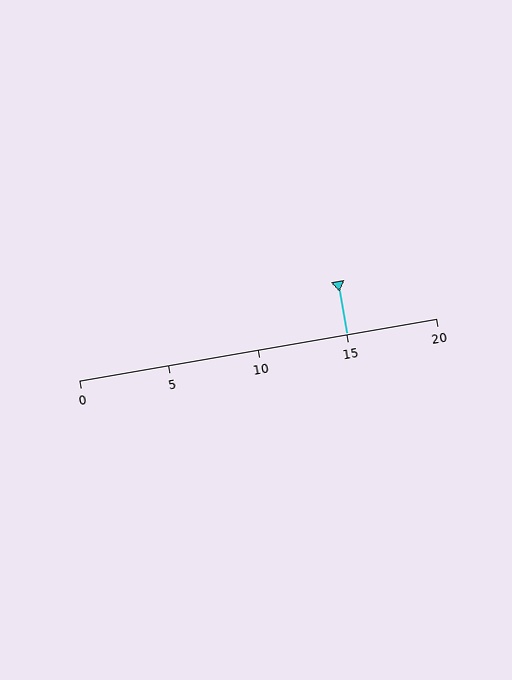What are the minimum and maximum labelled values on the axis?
The axis runs from 0 to 20.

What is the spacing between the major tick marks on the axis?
The major ticks are spaced 5 apart.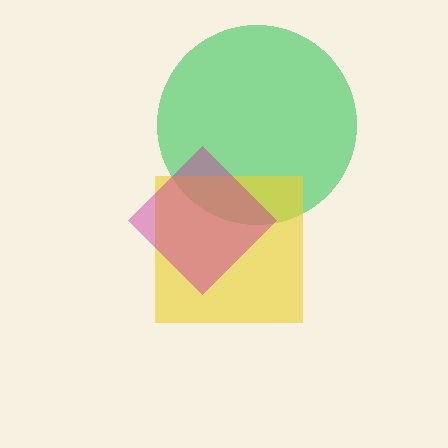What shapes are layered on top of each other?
The layered shapes are: a green circle, a yellow square, a magenta diamond.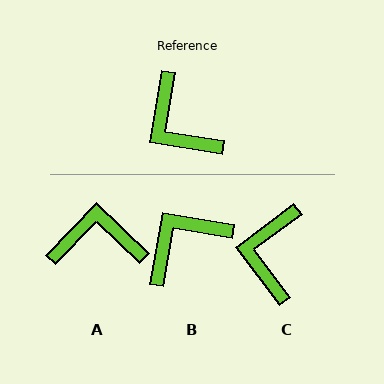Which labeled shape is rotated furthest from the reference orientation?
A, about 125 degrees away.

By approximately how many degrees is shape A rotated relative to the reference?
Approximately 125 degrees clockwise.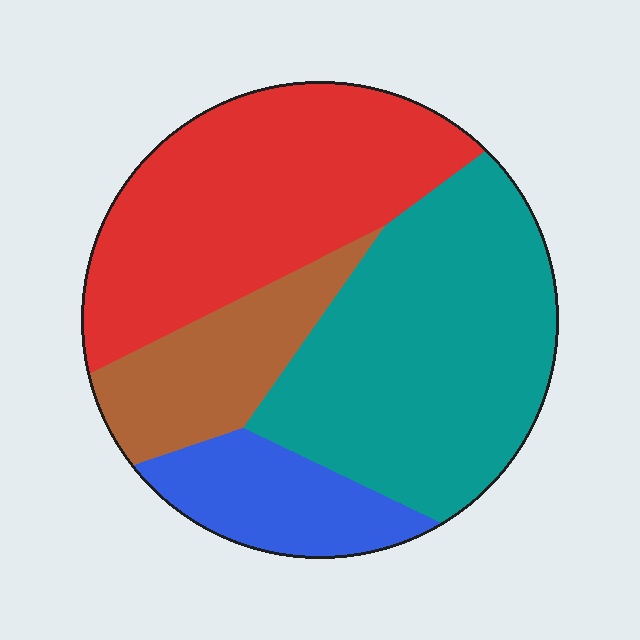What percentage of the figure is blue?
Blue covers around 15% of the figure.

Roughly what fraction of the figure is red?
Red takes up about one third (1/3) of the figure.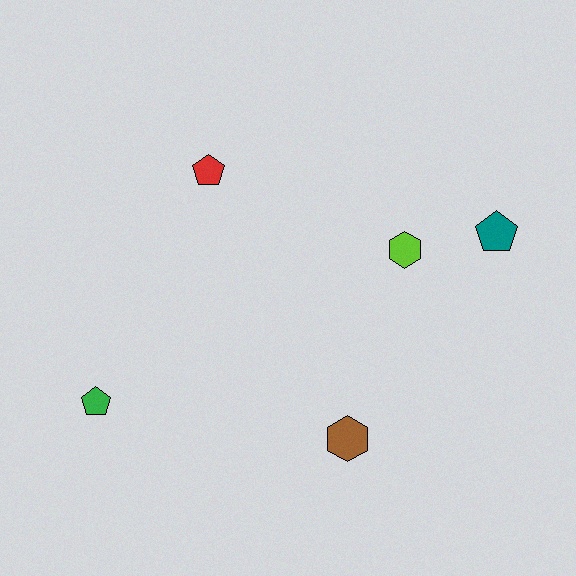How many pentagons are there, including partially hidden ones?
There are 3 pentagons.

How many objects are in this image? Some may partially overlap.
There are 5 objects.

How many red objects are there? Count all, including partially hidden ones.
There is 1 red object.